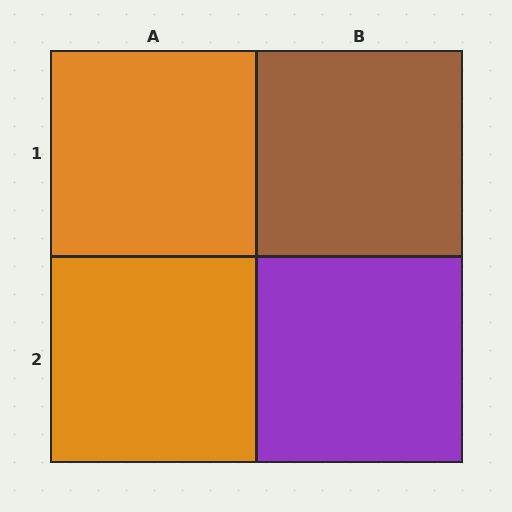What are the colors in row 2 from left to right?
Orange, purple.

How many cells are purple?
1 cell is purple.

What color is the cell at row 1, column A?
Orange.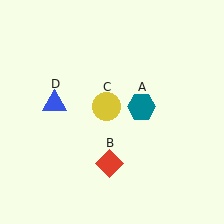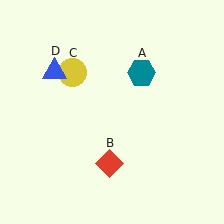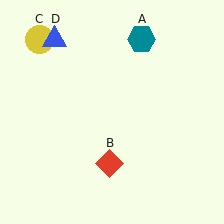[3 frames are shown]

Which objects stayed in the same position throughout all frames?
Red diamond (object B) remained stationary.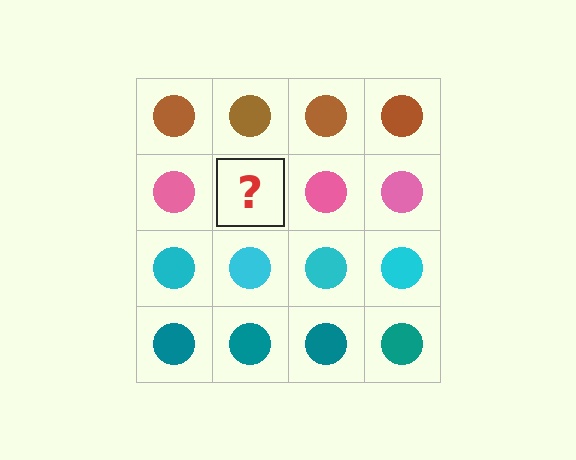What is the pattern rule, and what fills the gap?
The rule is that each row has a consistent color. The gap should be filled with a pink circle.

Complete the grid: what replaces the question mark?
The question mark should be replaced with a pink circle.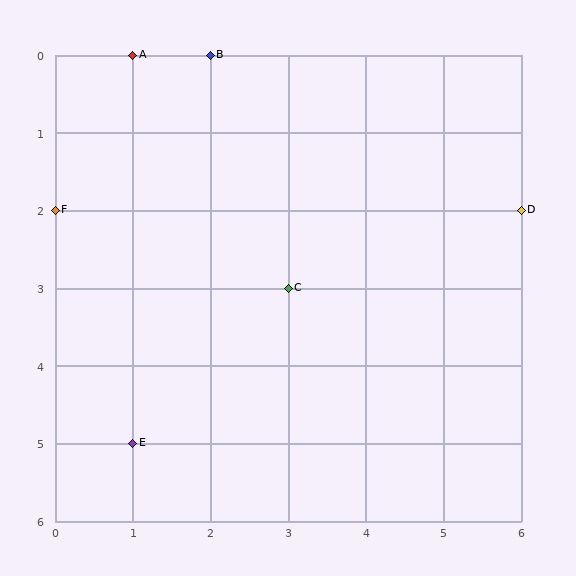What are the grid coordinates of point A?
Point A is at grid coordinates (1, 0).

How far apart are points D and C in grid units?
Points D and C are 3 columns and 1 row apart (about 3.2 grid units diagonally).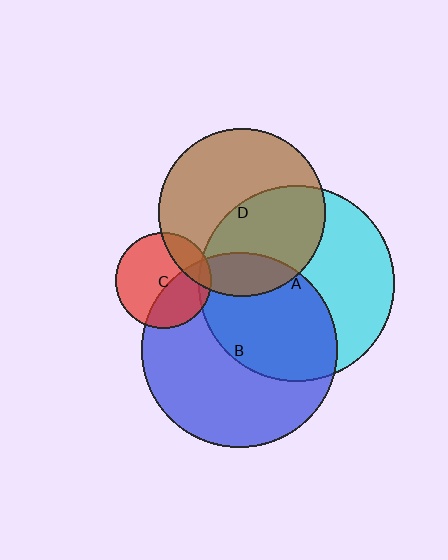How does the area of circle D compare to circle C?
Approximately 3.0 times.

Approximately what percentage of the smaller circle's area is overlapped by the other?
Approximately 20%.